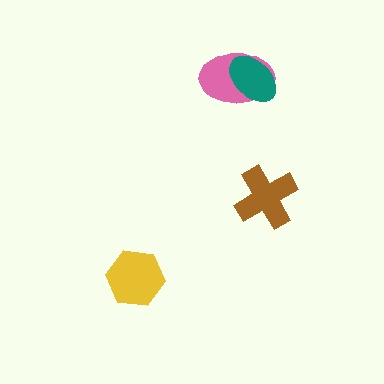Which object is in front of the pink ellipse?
The teal ellipse is in front of the pink ellipse.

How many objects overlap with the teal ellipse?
1 object overlaps with the teal ellipse.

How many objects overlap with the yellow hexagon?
0 objects overlap with the yellow hexagon.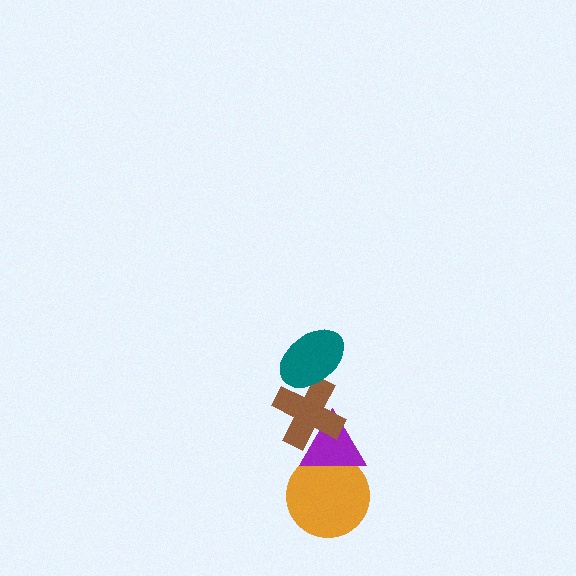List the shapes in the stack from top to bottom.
From top to bottom: the teal ellipse, the brown cross, the purple triangle, the orange circle.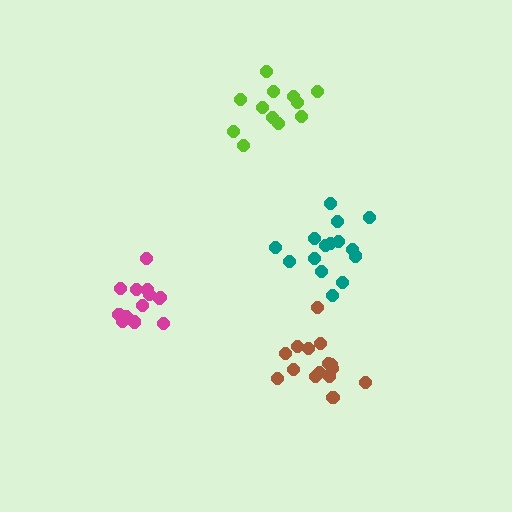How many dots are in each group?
Group 1: 15 dots, Group 2: 14 dots, Group 3: 15 dots, Group 4: 12 dots (56 total).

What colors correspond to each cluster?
The clusters are colored: teal, magenta, brown, lime.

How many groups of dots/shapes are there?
There are 4 groups.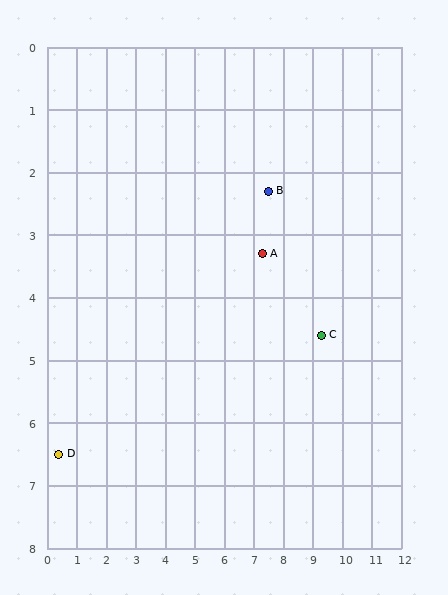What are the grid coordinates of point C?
Point C is at approximately (9.3, 4.6).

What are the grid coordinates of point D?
Point D is at approximately (0.4, 6.5).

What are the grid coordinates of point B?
Point B is at approximately (7.5, 2.3).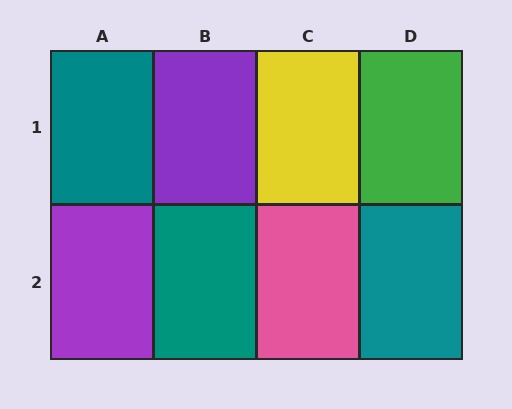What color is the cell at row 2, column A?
Purple.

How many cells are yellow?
1 cell is yellow.